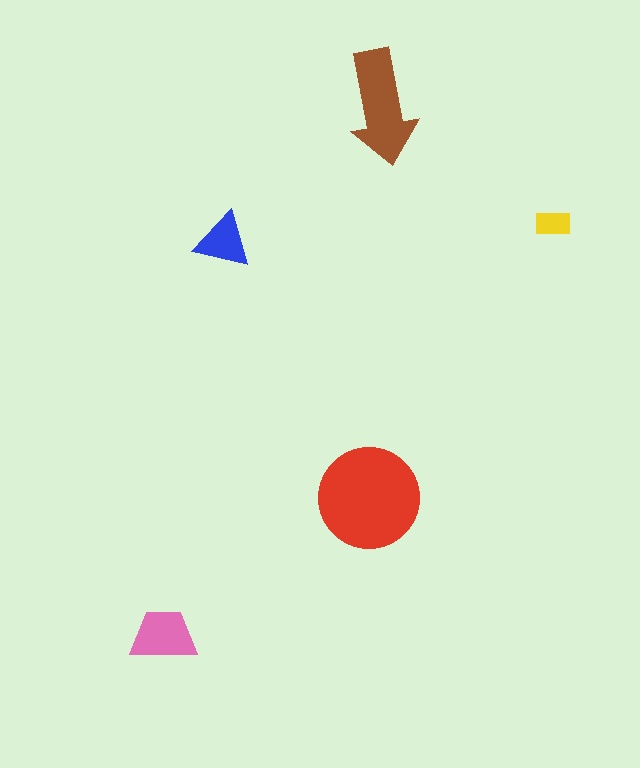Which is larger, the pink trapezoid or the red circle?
The red circle.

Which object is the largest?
The red circle.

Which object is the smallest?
The yellow rectangle.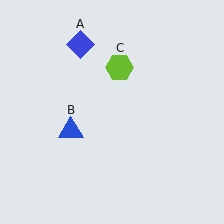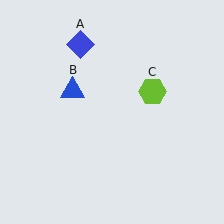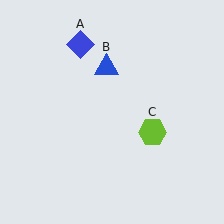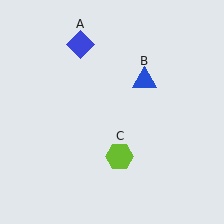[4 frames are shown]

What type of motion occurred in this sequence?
The blue triangle (object B), lime hexagon (object C) rotated clockwise around the center of the scene.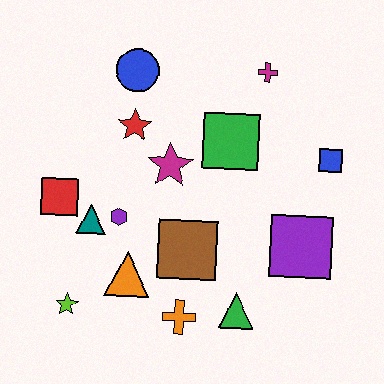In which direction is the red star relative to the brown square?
The red star is above the brown square.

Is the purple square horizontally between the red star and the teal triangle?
No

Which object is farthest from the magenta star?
The lime star is farthest from the magenta star.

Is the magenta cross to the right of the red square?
Yes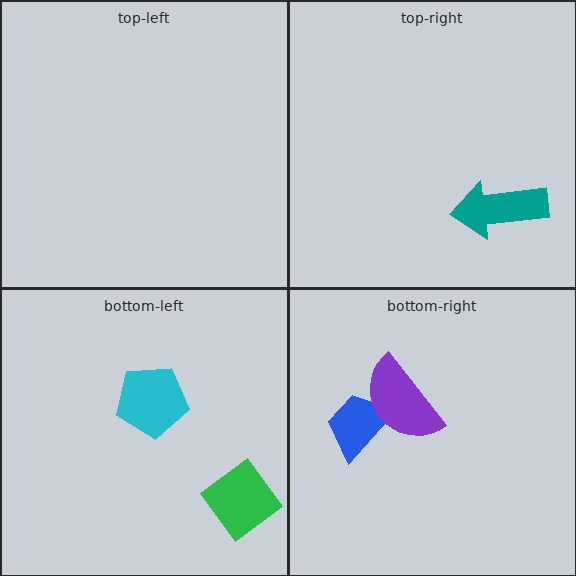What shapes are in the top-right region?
The teal arrow.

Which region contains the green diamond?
The bottom-left region.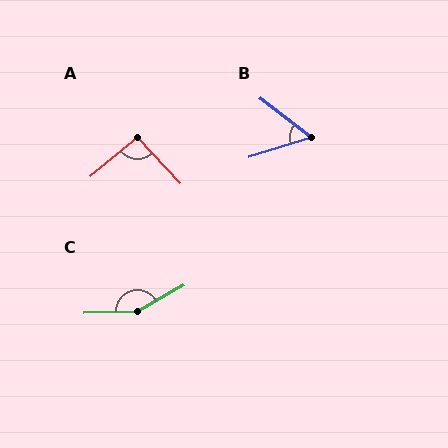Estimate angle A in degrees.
Approximately 93 degrees.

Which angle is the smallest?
B, at approximately 55 degrees.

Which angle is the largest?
C, at approximately 153 degrees.